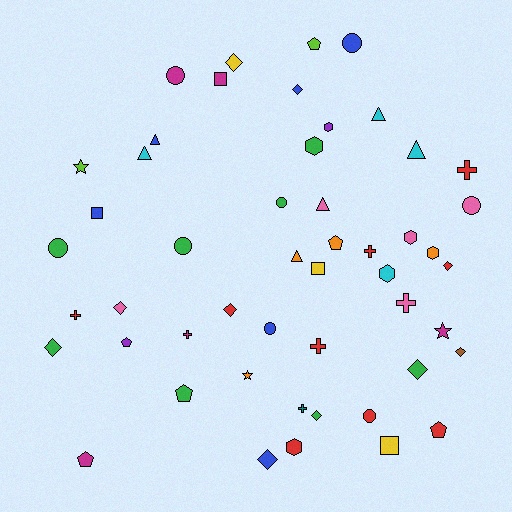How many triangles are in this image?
There are 6 triangles.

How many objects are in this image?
There are 50 objects.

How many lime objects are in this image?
There are 2 lime objects.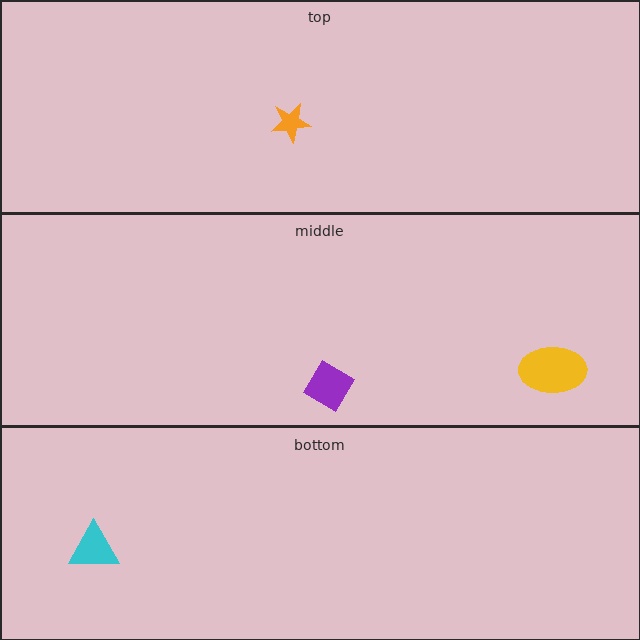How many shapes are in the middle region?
2.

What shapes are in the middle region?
The purple diamond, the yellow ellipse.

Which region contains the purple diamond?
The middle region.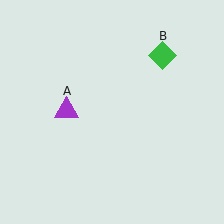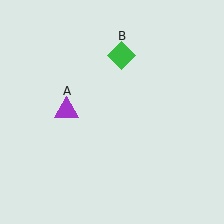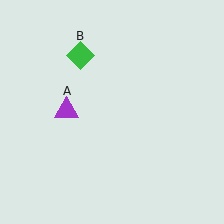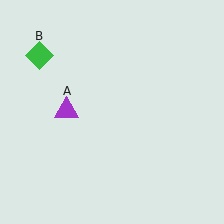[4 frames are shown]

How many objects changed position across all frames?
1 object changed position: green diamond (object B).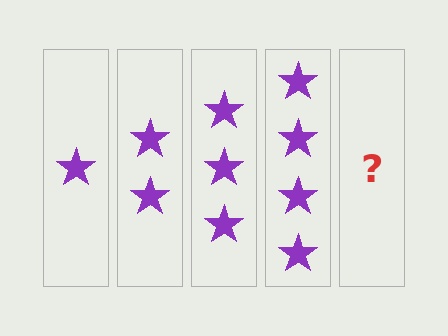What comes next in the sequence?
The next element should be 5 stars.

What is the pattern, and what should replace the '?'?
The pattern is that each step adds one more star. The '?' should be 5 stars.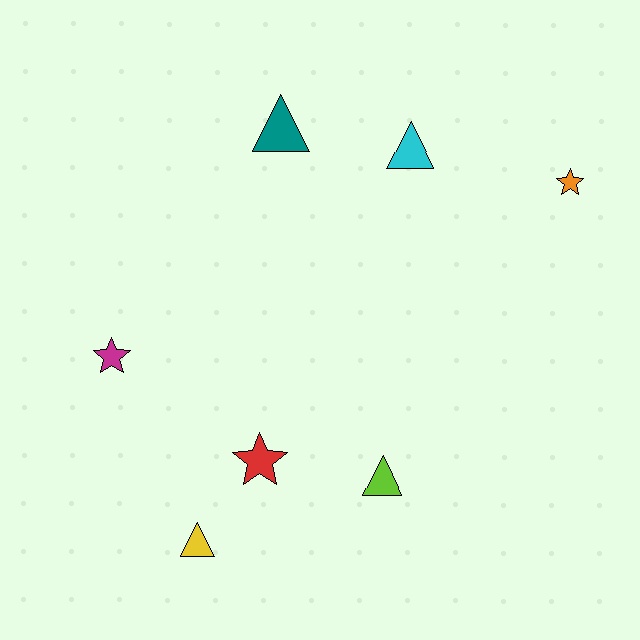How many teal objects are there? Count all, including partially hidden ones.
There is 1 teal object.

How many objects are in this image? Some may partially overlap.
There are 7 objects.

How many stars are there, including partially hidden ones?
There are 3 stars.